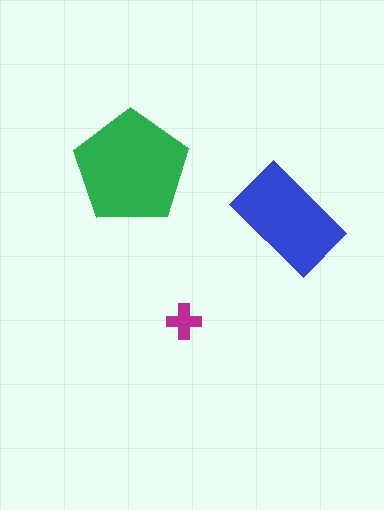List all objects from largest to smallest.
The green pentagon, the blue rectangle, the magenta cross.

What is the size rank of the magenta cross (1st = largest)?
3rd.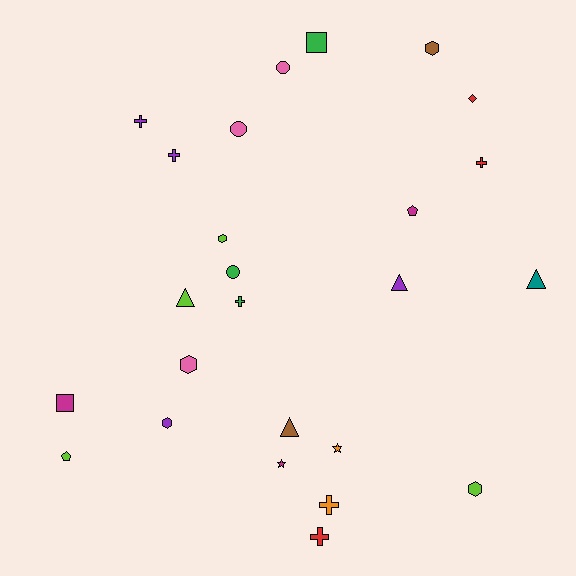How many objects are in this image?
There are 25 objects.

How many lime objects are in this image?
There are 4 lime objects.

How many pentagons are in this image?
There are 2 pentagons.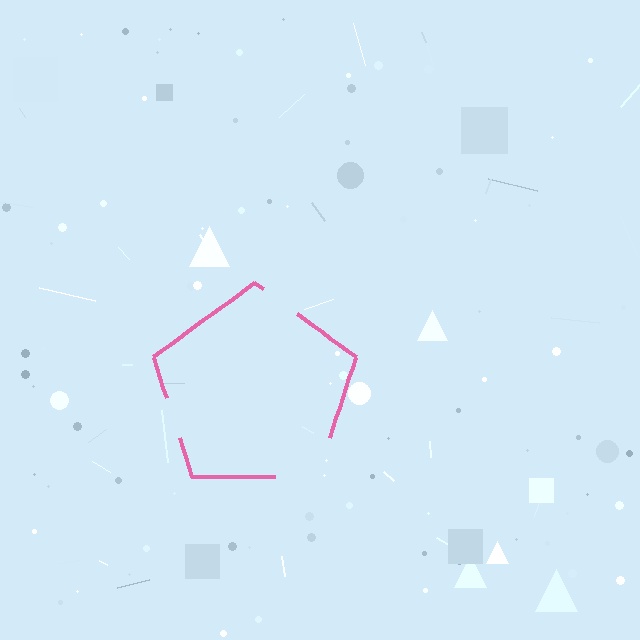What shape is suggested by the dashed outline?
The dashed outline suggests a pentagon.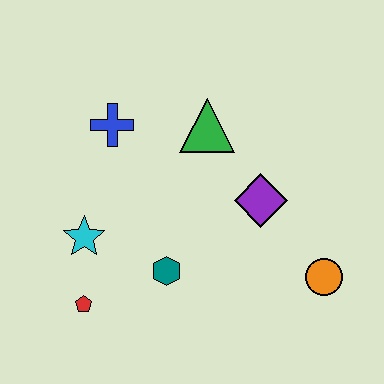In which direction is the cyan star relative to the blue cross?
The cyan star is below the blue cross.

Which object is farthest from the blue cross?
The orange circle is farthest from the blue cross.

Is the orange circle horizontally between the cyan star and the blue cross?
No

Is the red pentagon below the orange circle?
Yes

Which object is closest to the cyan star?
The red pentagon is closest to the cyan star.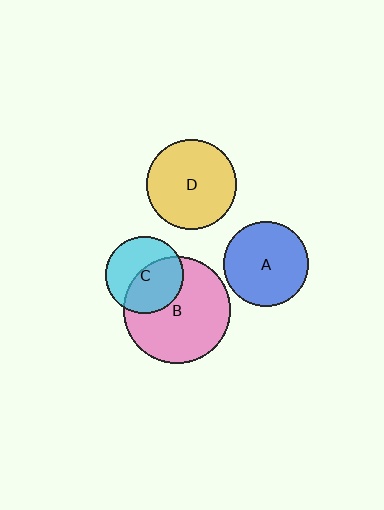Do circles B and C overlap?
Yes.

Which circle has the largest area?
Circle B (pink).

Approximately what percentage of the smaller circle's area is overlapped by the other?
Approximately 50%.